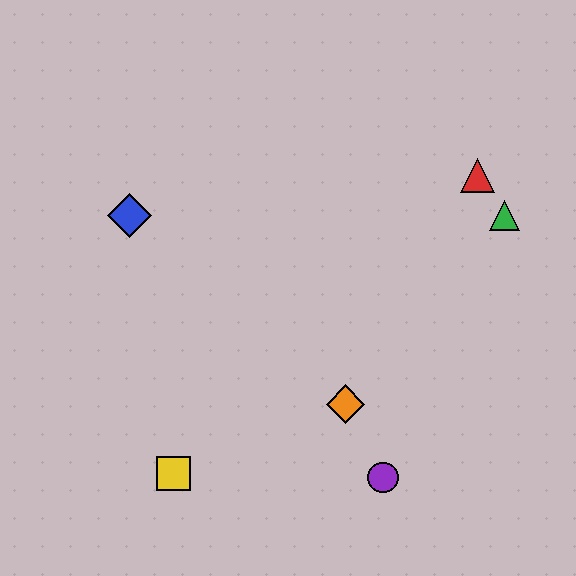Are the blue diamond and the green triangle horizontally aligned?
Yes, both are at y≈216.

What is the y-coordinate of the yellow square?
The yellow square is at y≈473.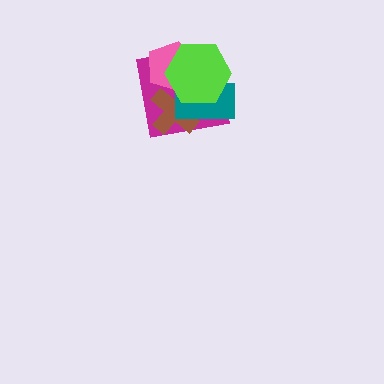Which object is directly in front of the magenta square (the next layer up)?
The pink pentagon is directly in front of the magenta square.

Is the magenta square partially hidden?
Yes, it is partially covered by another shape.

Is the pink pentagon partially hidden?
Yes, it is partially covered by another shape.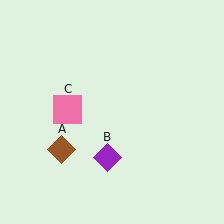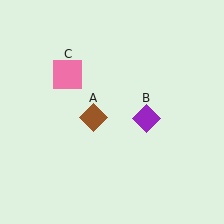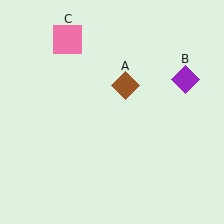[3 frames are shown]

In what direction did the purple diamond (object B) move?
The purple diamond (object B) moved up and to the right.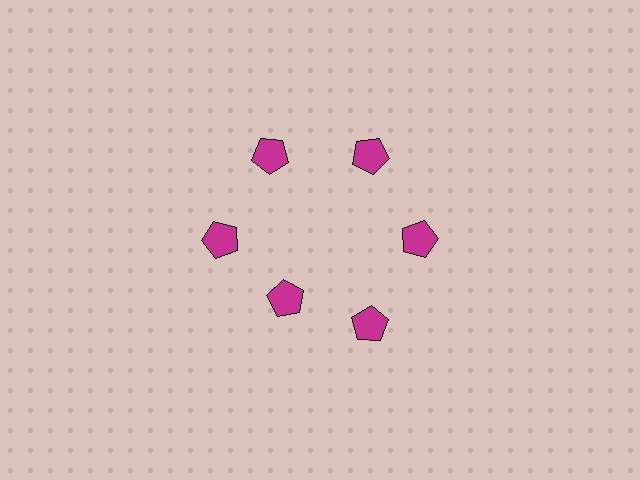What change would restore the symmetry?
The symmetry would be restored by moving it outward, back onto the ring so that all 6 pentagons sit at equal angles and equal distance from the center.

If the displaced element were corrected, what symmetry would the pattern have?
It would have 6-fold rotational symmetry — the pattern would map onto itself every 60 degrees.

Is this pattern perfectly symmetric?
No. The 6 magenta pentagons are arranged in a ring, but one element near the 7 o'clock position is pulled inward toward the center, breaking the 6-fold rotational symmetry.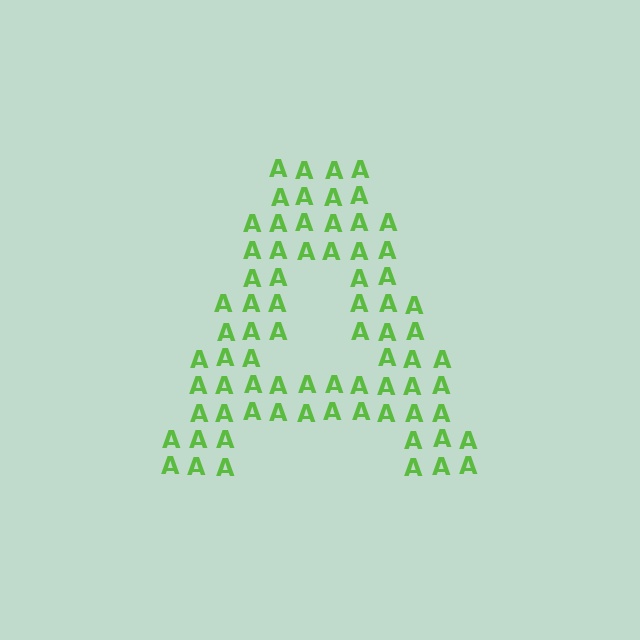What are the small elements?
The small elements are letter A's.